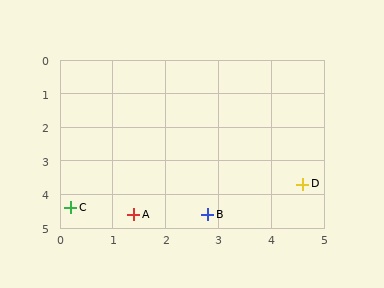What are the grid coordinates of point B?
Point B is at approximately (2.8, 4.6).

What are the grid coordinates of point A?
Point A is at approximately (1.4, 4.6).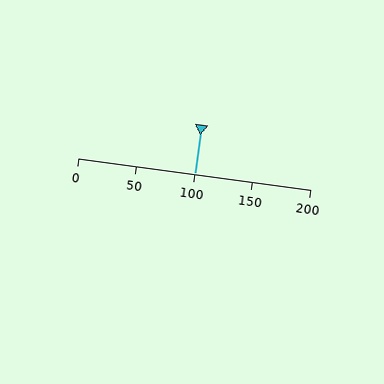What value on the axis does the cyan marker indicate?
The marker indicates approximately 100.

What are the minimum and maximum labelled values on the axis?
The axis runs from 0 to 200.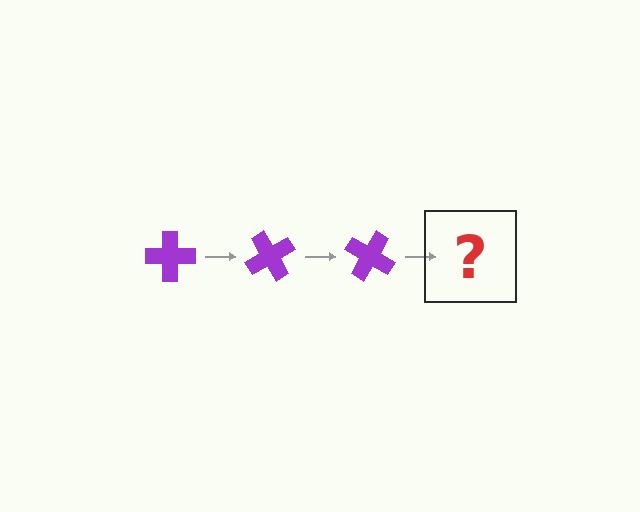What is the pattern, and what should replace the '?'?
The pattern is that the cross rotates 60 degrees each step. The '?' should be a purple cross rotated 180 degrees.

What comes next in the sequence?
The next element should be a purple cross rotated 180 degrees.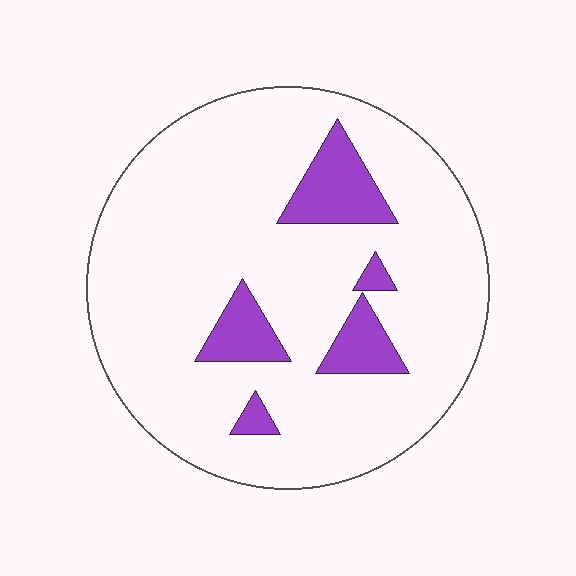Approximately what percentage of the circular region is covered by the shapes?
Approximately 15%.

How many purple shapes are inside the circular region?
5.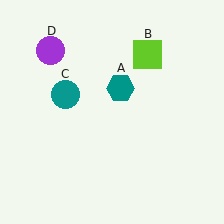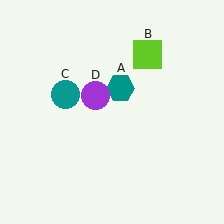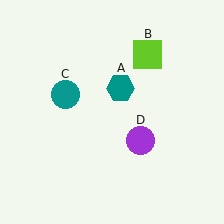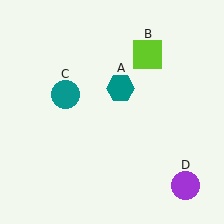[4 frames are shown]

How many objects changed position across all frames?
1 object changed position: purple circle (object D).